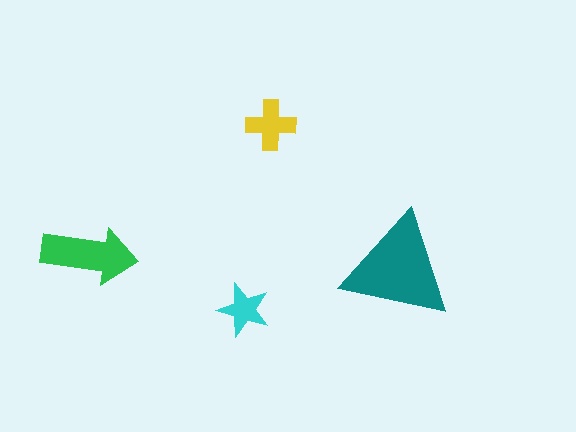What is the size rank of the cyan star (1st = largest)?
4th.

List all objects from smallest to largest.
The cyan star, the yellow cross, the green arrow, the teal triangle.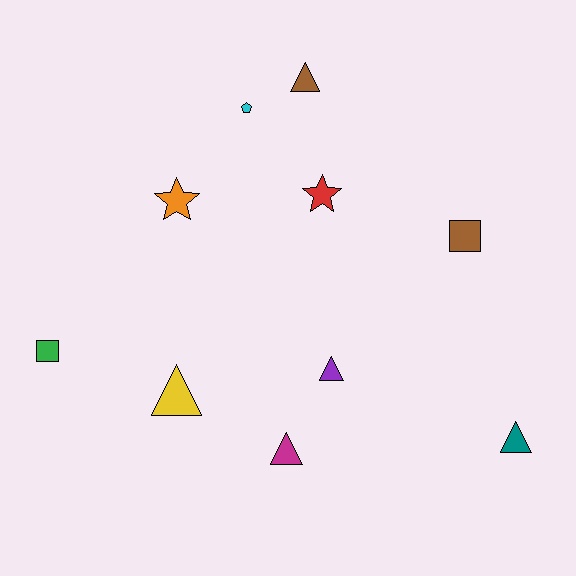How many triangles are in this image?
There are 5 triangles.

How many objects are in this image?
There are 10 objects.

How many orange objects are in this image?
There is 1 orange object.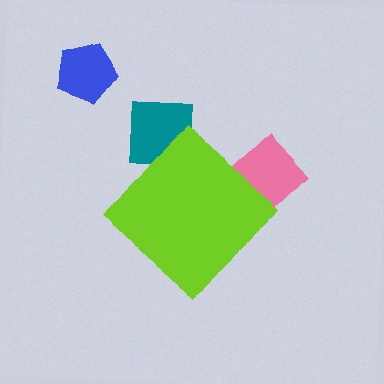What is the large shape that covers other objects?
A lime diamond.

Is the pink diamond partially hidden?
Yes, the pink diamond is partially hidden behind the lime diamond.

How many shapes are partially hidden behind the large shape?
2 shapes are partially hidden.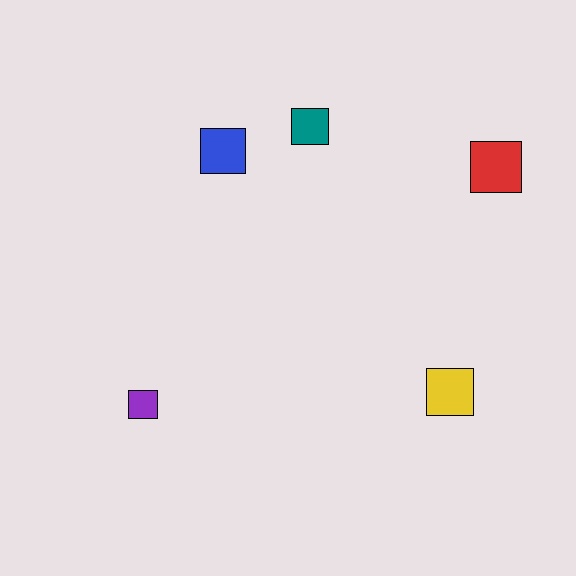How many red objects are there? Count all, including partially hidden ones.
There is 1 red object.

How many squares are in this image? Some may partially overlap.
There are 5 squares.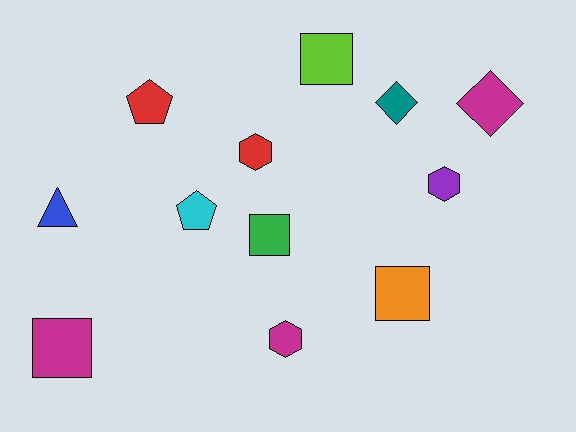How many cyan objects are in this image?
There is 1 cyan object.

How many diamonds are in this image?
There are 2 diamonds.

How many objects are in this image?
There are 12 objects.